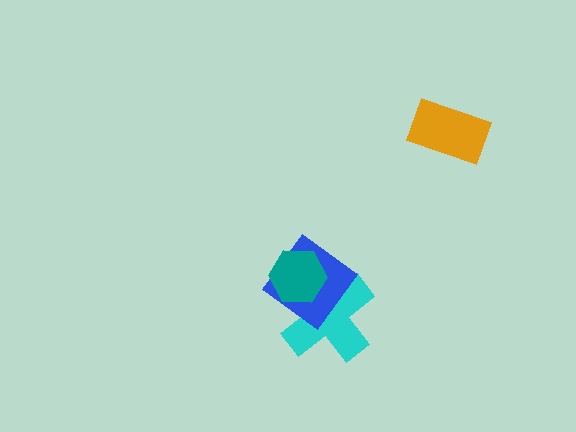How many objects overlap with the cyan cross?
2 objects overlap with the cyan cross.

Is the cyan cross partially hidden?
Yes, it is partially covered by another shape.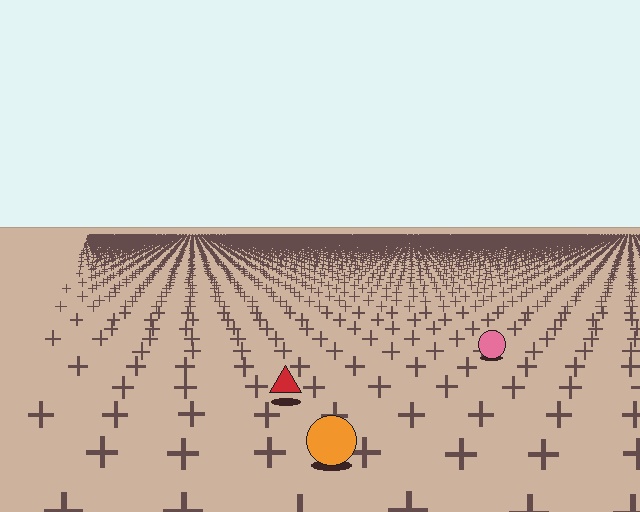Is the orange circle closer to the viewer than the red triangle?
Yes. The orange circle is closer — you can tell from the texture gradient: the ground texture is coarser near it.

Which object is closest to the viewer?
The orange circle is closest. The texture marks near it are larger and more spread out.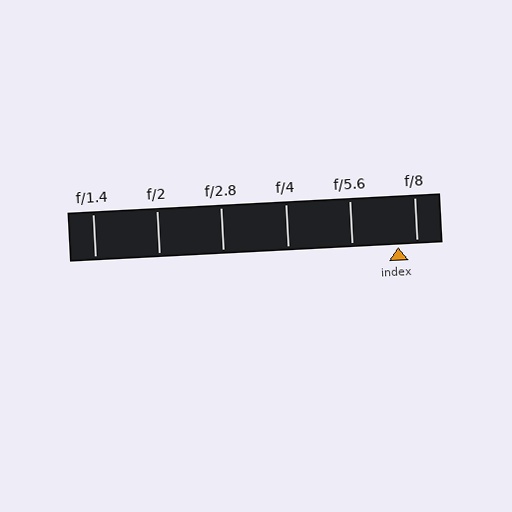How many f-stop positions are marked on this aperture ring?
There are 6 f-stop positions marked.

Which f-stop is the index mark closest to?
The index mark is closest to f/8.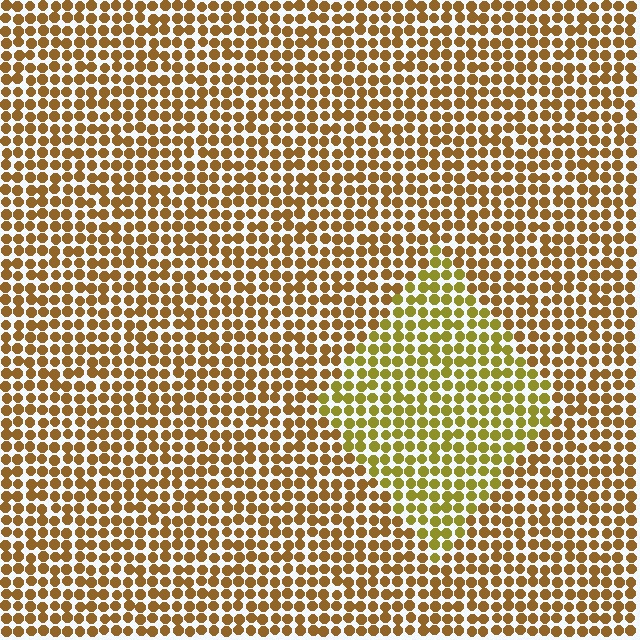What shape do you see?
I see a diamond.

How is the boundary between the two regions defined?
The boundary is defined purely by a slight shift in hue (about 27 degrees). Spacing, size, and orientation are identical on both sides.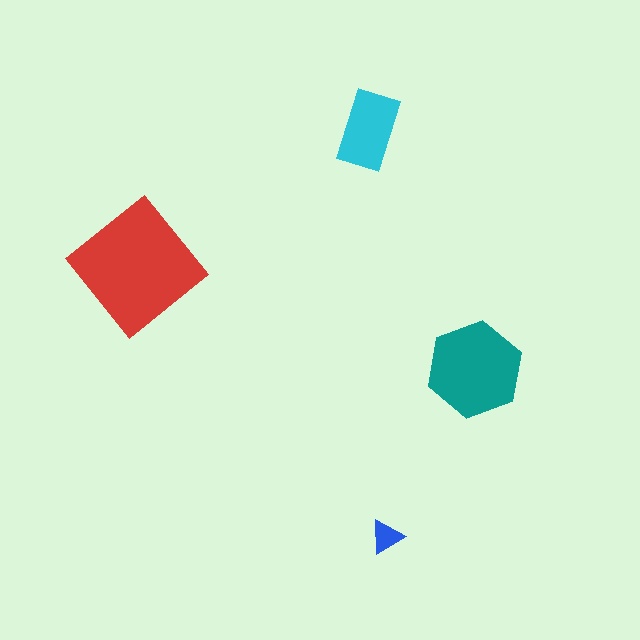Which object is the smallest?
The blue triangle.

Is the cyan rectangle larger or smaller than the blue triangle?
Larger.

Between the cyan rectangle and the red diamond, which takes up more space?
The red diamond.